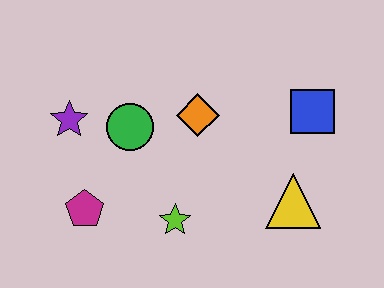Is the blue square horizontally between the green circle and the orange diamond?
No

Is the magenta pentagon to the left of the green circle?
Yes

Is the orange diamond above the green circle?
Yes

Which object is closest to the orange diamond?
The green circle is closest to the orange diamond.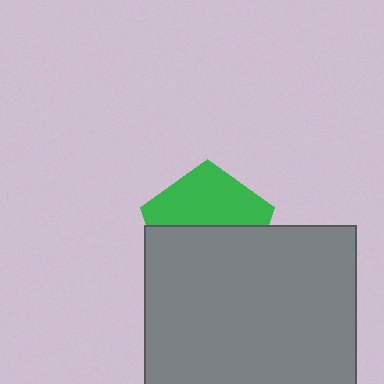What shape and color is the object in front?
The object in front is a gray rectangle.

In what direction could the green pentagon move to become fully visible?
The green pentagon could move up. That would shift it out from behind the gray rectangle entirely.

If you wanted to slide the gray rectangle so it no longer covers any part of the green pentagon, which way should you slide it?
Slide it down — that is the most direct way to separate the two shapes.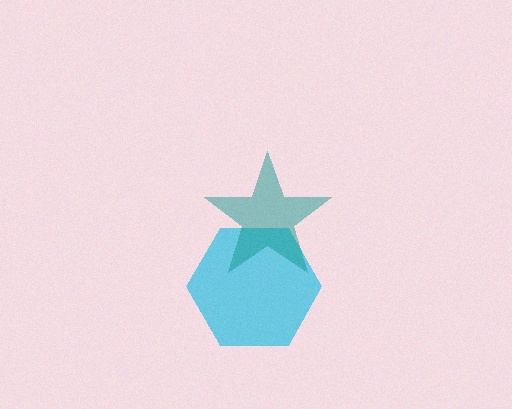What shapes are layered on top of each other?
The layered shapes are: a cyan hexagon, a teal star.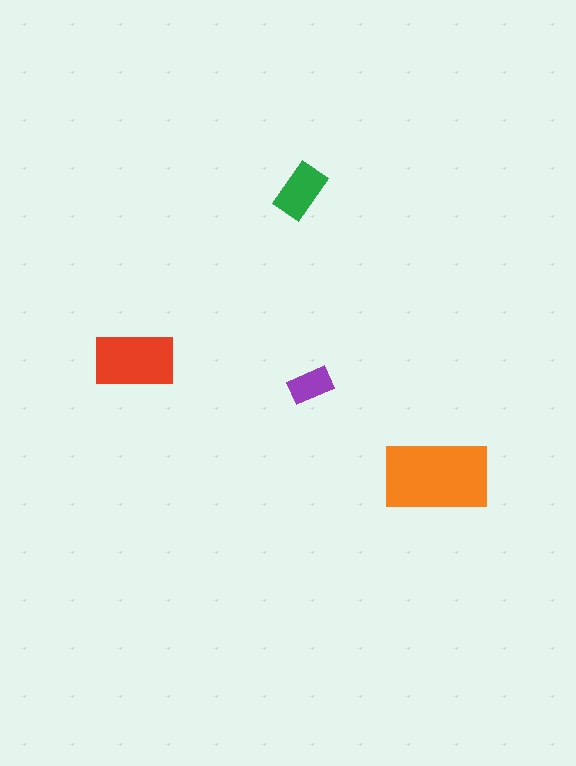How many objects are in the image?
There are 4 objects in the image.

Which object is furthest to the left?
The red rectangle is leftmost.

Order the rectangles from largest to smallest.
the orange one, the red one, the green one, the purple one.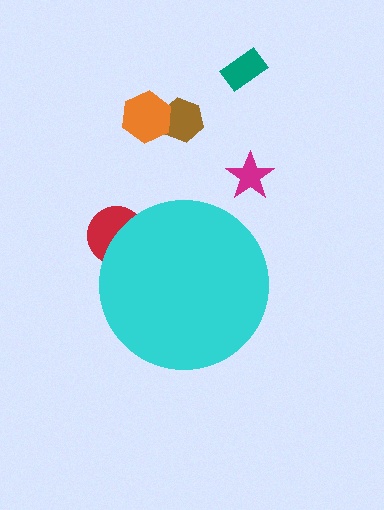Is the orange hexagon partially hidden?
No, the orange hexagon is fully visible.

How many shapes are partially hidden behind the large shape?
1 shape is partially hidden.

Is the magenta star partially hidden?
No, the magenta star is fully visible.